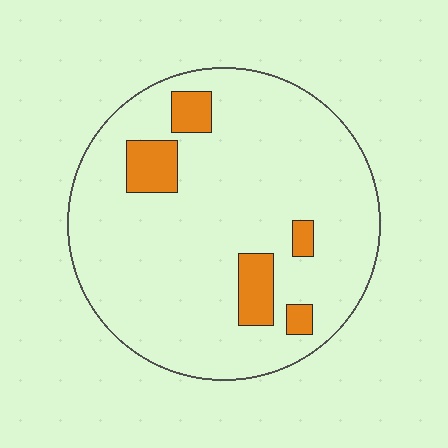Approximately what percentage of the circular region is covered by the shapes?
Approximately 10%.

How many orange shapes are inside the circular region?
5.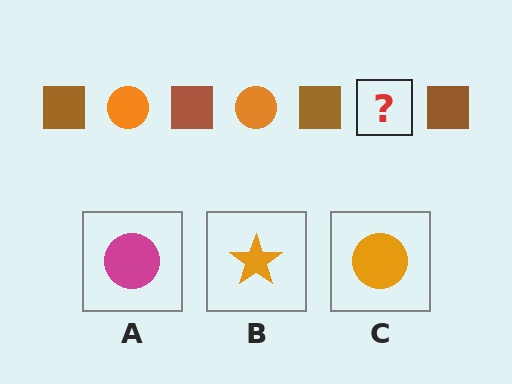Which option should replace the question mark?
Option C.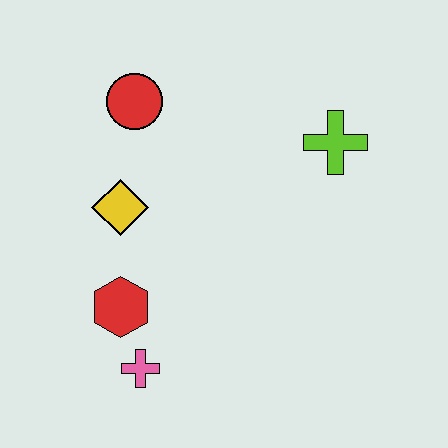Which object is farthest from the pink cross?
The lime cross is farthest from the pink cross.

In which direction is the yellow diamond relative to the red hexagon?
The yellow diamond is above the red hexagon.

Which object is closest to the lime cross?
The red circle is closest to the lime cross.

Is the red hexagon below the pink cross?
No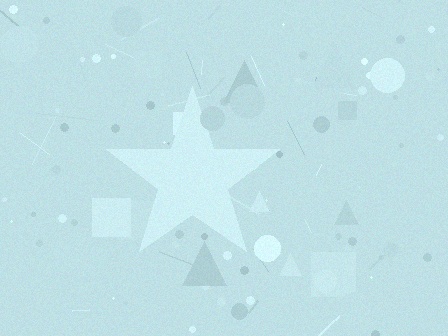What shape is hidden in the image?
A star is hidden in the image.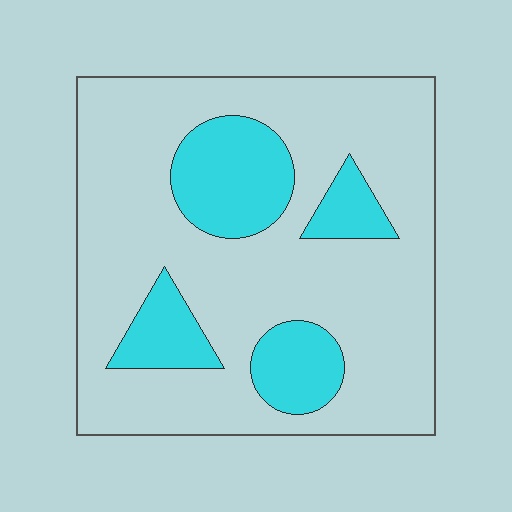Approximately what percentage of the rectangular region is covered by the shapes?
Approximately 25%.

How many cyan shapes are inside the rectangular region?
4.